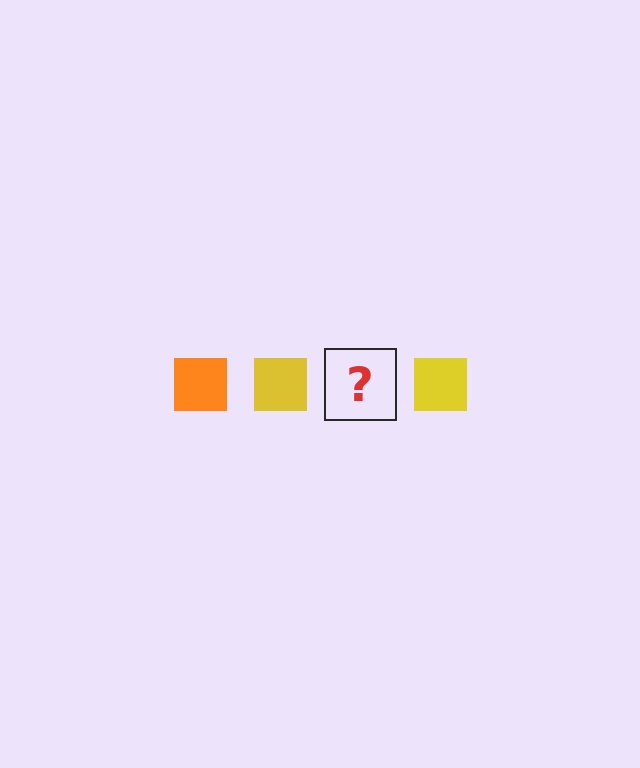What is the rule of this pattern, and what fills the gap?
The rule is that the pattern cycles through orange, yellow squares. The gap should be filled with an orange square.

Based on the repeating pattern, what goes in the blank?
The blank should be an orange square.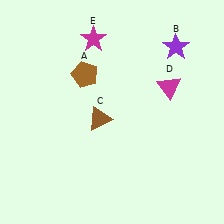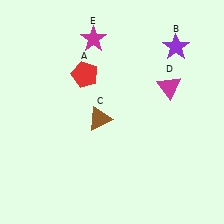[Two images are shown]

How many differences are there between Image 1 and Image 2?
There is 1 difference between the two images.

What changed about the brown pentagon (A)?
In Image 1, A is brown. In Image 2, it changed to red.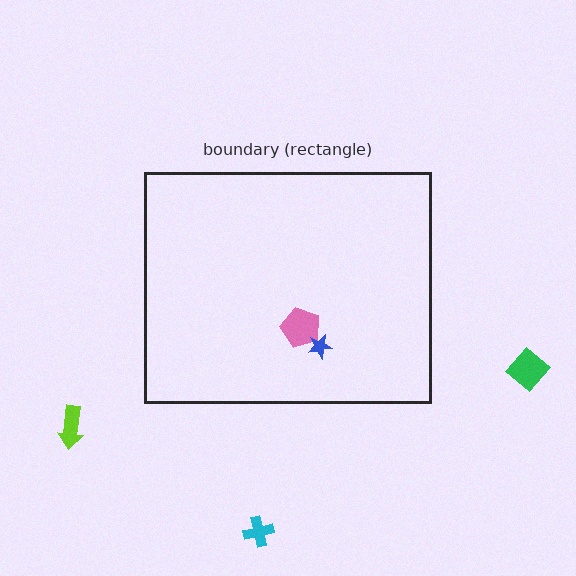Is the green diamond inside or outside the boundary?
Outside.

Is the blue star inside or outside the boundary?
Inside.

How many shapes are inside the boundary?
2 inside, 3 outside.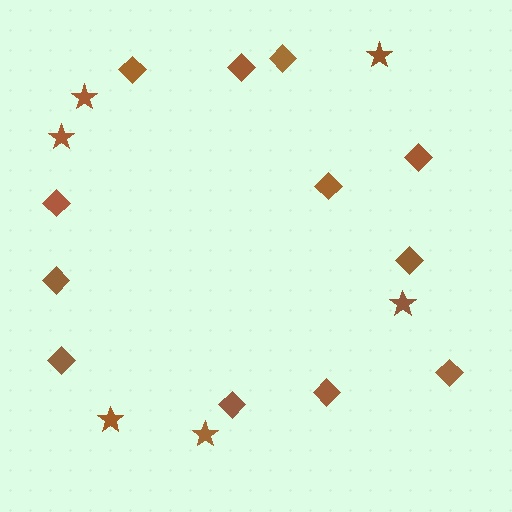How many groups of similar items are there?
There are 2 groups: one group of diamonds (12) and one group of stars (6).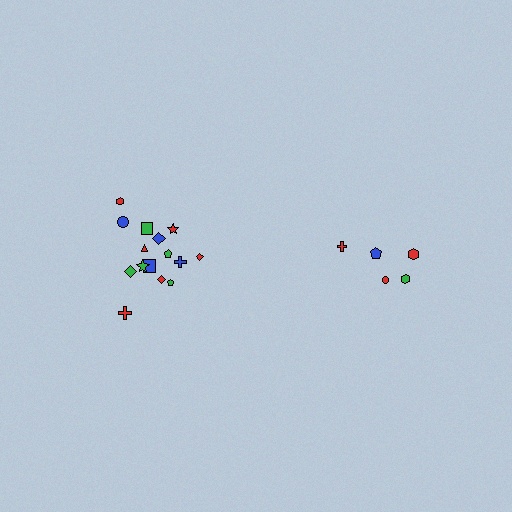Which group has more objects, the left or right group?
The left group.